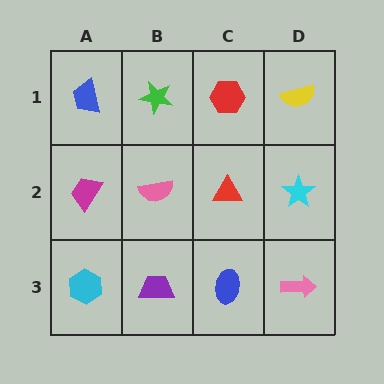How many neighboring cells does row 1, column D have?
2.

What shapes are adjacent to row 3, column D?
A cyan star (row 2, column D), a blue ellipse (row 3, column C).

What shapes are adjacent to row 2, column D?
A yellow semicircle (row 1, column D), a pink arrow (row 3, column D), a red triangle (row 2, column C).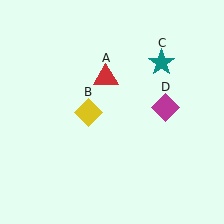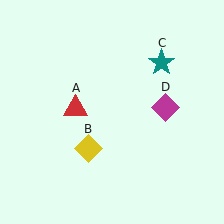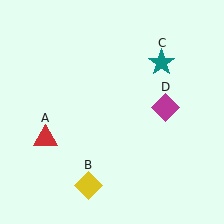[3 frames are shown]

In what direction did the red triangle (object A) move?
The red triangle (object A) moved down and to the left.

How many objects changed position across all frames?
2 objects changed position: red triangle (object A), yellow diamond (object B).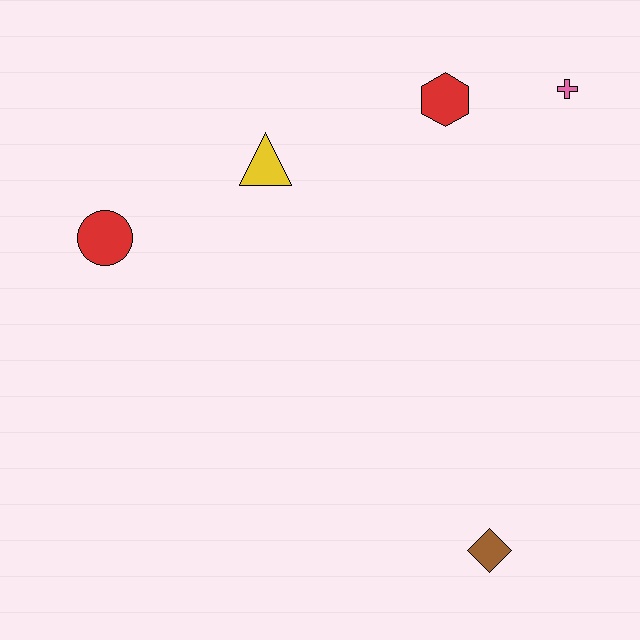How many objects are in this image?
There are 5 objects.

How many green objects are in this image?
There are no green objects.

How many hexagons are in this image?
There is 1 hexagon.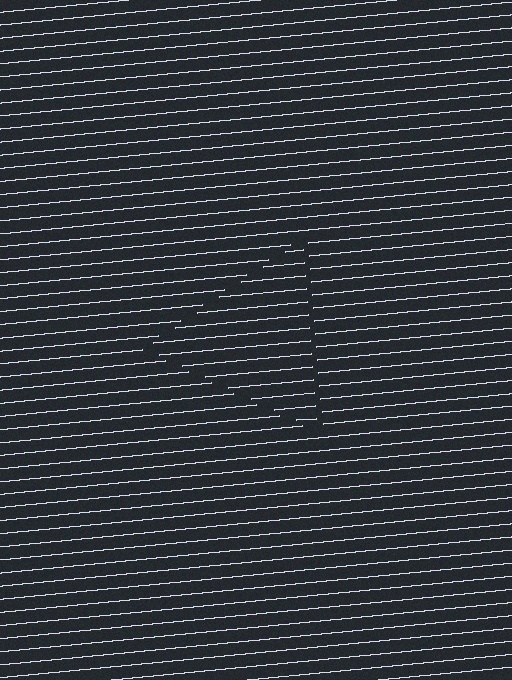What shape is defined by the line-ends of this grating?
An illusory triangle. The interior of the shape contains the same grating, shifted by half a period — the contour is defined by the phase discontinuity where line-ends from the inner and outer gratings abut.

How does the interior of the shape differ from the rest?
The interior of the shape contains the same grating, shifted by half a period — the contour is defined by the phase discontinuity where line-ends from the inner and outer gratings abut.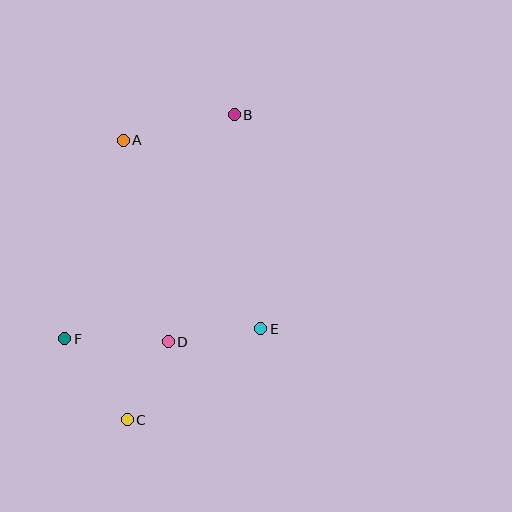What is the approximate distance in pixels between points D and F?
The distance between D and F is approximately 104 pixels.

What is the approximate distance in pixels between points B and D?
The distance between B and D is approximately 236 pixels.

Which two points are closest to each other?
Points C and D are closest to each other.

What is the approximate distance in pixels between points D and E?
The distance between D and E is approximately 94 pixels.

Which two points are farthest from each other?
Points B and C are farthest from each other.